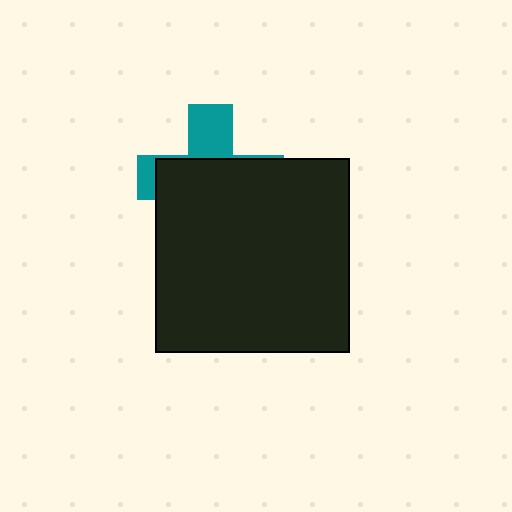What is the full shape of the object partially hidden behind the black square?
The partially hidden object is a teal cross.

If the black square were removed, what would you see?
You would see the complete teal cross.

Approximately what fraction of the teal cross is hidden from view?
Roughly 69% of the teal cross is hidden behind the black square.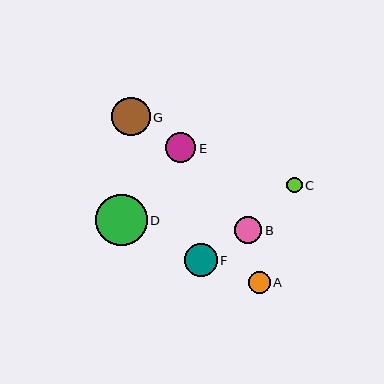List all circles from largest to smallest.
From largest to smallest: D, G, F, E, B, A, C.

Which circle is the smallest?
Circle C is the smallest with a size of approximately 16 pixels.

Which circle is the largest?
Circle D is the largest with a size of approximately 51 pixels.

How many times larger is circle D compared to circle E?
Circle D is approximately 1.7 times the size of circle E.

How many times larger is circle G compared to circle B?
Circle G is approximately 1.4 times the size of circle B.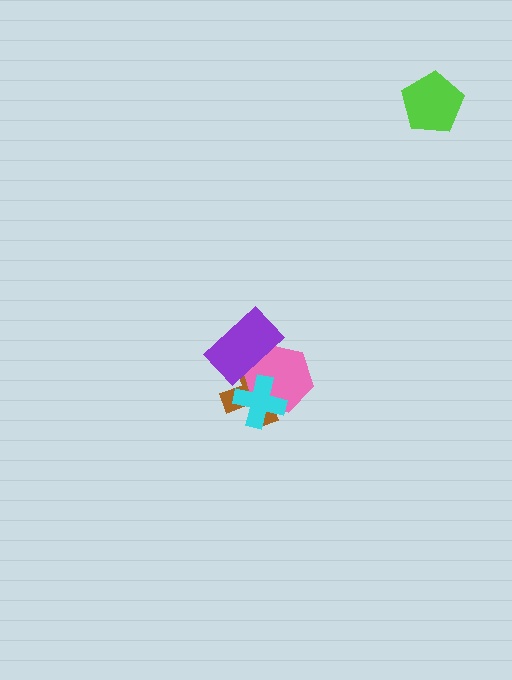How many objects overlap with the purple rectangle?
2 objects overlap with the purple rectangle.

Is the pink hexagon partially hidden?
Yes, it is partially covered by another shape.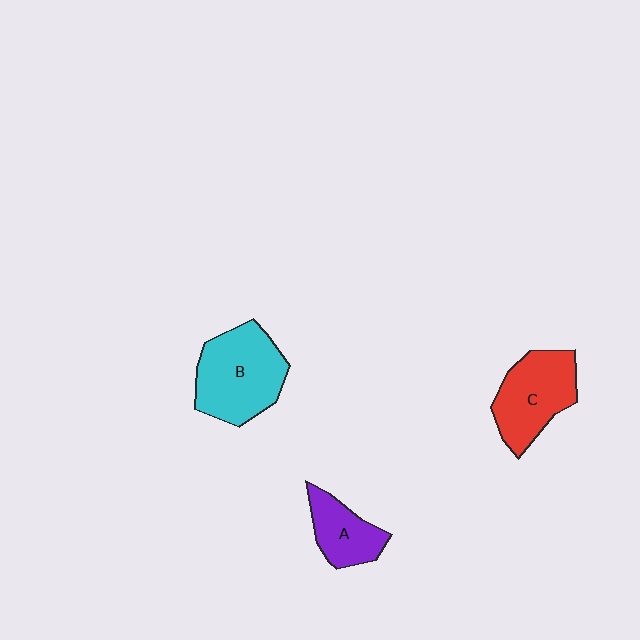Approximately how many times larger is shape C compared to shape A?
Approximately 1.5 times.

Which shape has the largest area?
Shape B (cyan).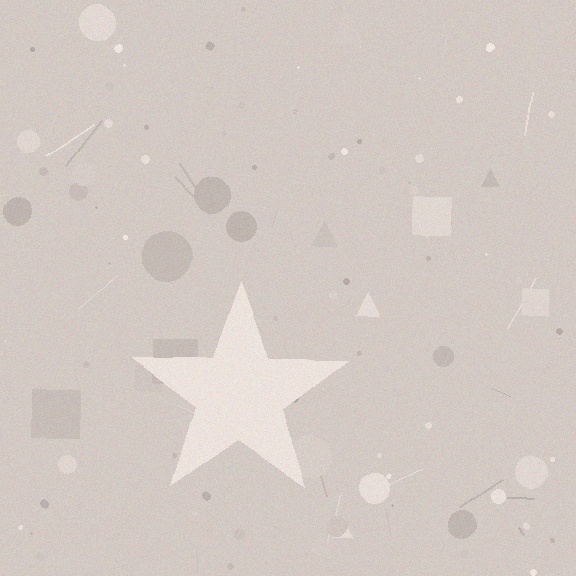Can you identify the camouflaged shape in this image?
The camouflaged shape is a star.